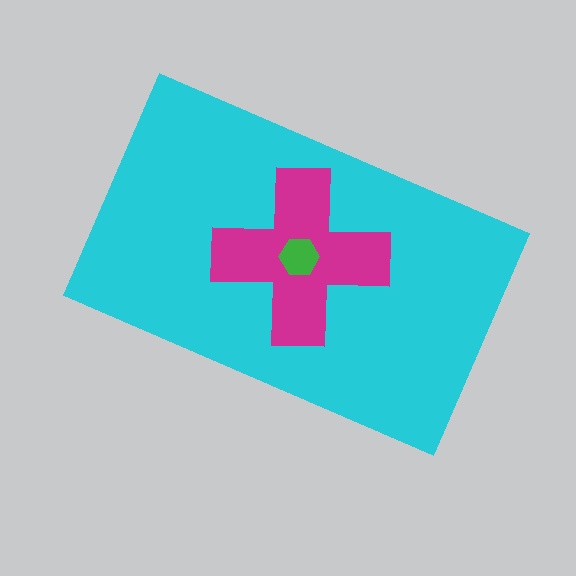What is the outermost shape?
The cyan rectangle.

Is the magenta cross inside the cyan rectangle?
Yes.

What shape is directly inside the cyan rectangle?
The magenta cross.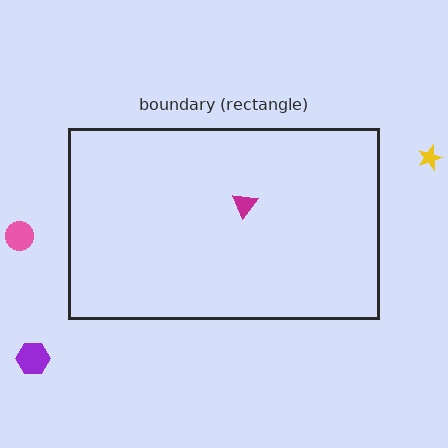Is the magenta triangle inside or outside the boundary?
Inside.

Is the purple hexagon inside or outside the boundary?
Outside.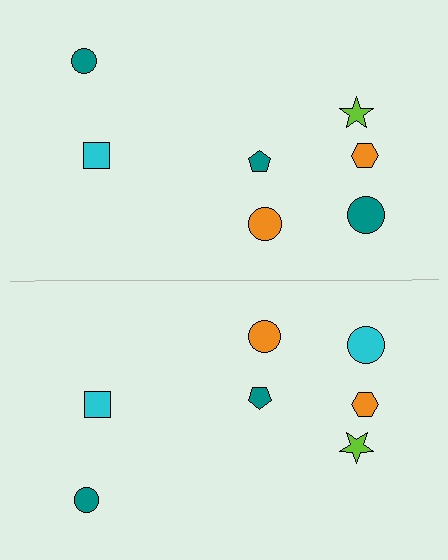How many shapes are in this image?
There are 14 shapes in this image.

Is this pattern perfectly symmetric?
No, the pattern is not perfectly symmetric. The cyan circle on the bottom side breaks the symmetry — its mirror counterpart is teal.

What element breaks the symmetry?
The cyan circle on the bottom side breaks the symmetry — its mirror counterpart is teal.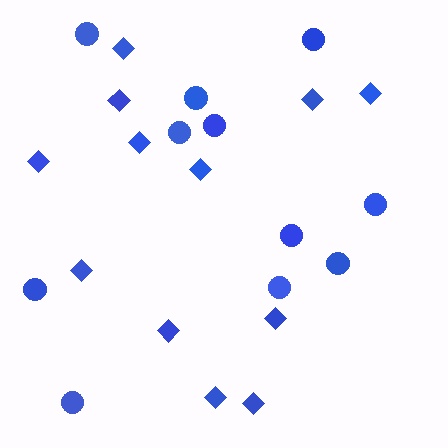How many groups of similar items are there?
There are 2 groups: one group of circles (11) and one group of diamonds (12).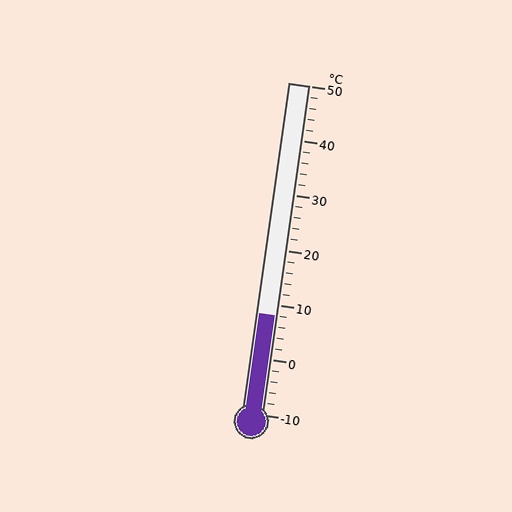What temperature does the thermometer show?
The thermometer shows approximately 8°C.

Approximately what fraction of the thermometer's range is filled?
The thermometer is filled to approximately 30% of its range.